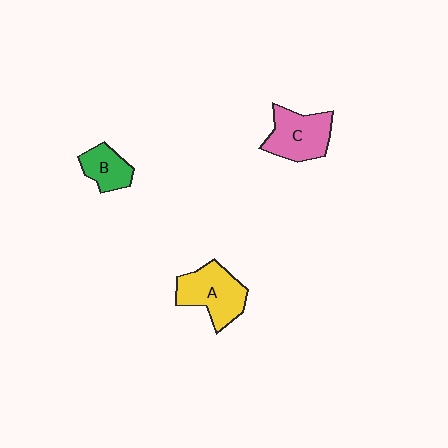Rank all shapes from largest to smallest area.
From largest to smallest: A (yellow), C (pink), B (green).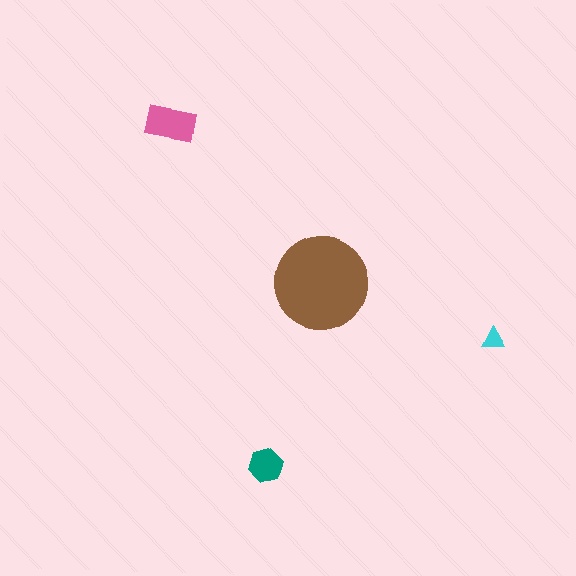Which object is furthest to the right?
The cyan triangle is rightmost.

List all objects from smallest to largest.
The cyan triangle, the teal hexagon, the pink rectangle, the brown circle.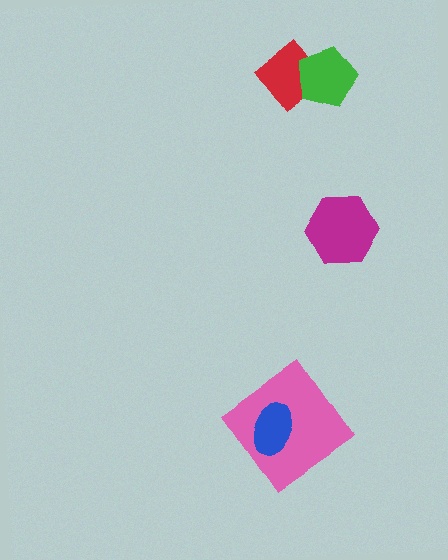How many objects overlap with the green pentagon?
1 object overlaps with the green pentagon.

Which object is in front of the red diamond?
The green pentagon is in front of the red diamond.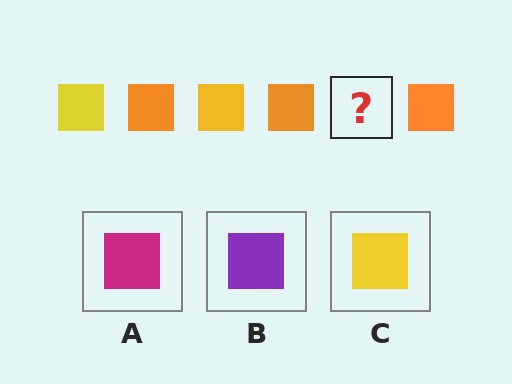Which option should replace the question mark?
Option C.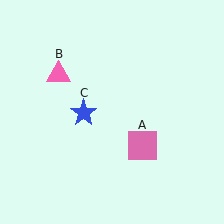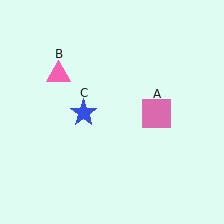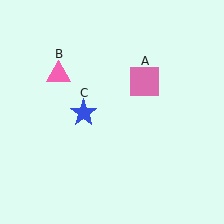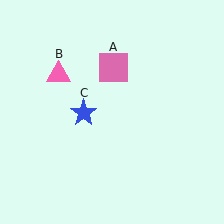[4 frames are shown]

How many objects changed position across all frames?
1 object changed position: pink square (object A).